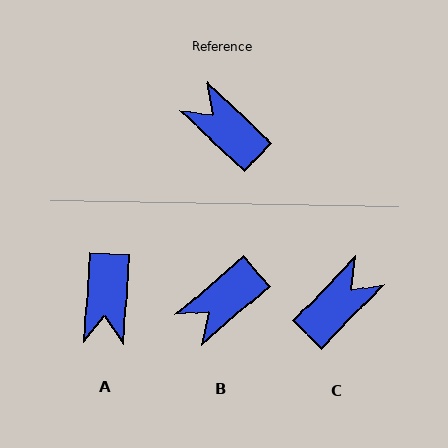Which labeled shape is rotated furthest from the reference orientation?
A, about 129 degrees away.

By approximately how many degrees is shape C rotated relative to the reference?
Approximately 91 degrees clockwise.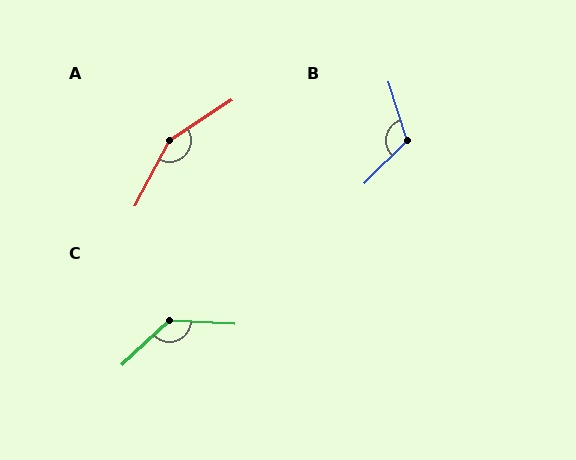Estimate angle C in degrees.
Approximately 135 degrees.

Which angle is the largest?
A, at approximately 151 degrees.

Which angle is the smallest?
B, at approximately 117 degrees.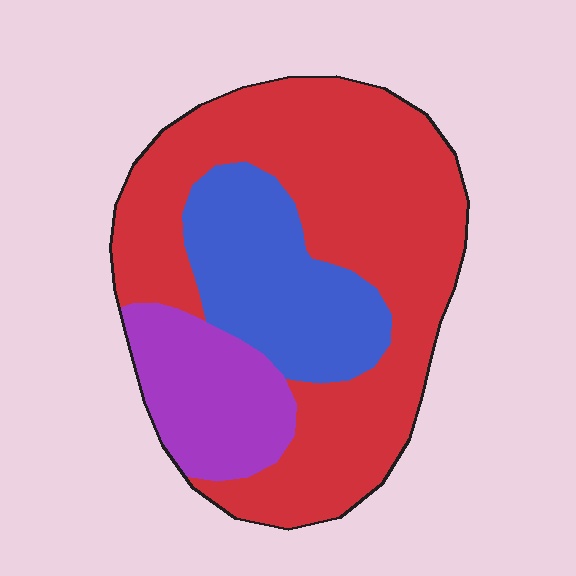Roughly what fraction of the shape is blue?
Blue covers roughly 25% of the shape.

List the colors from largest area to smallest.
From largest to smallest: red, blue, purple.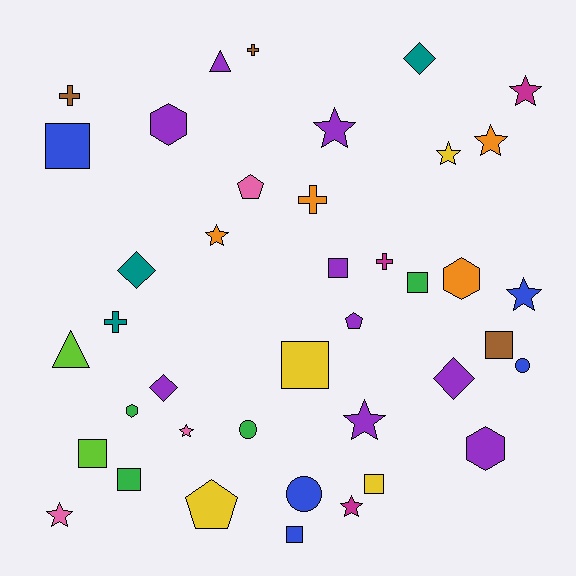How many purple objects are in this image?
There are 9 purple objects.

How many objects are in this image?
There are 40 objects.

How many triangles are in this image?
There are 2 triangles.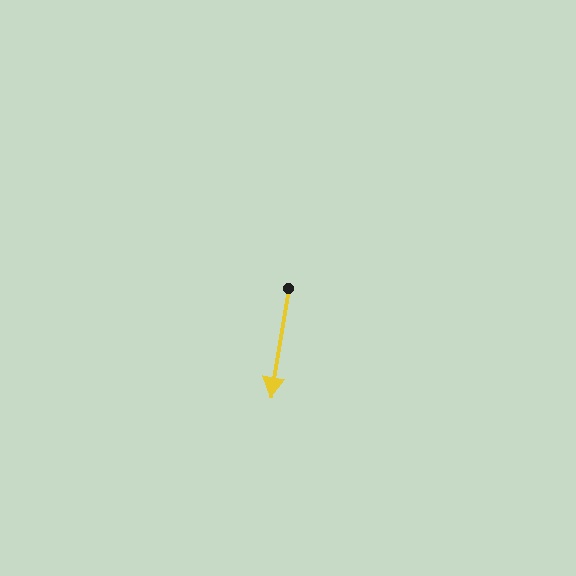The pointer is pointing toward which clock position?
Roughly 6 o'clock.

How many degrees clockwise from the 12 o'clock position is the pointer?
Approximately 189 degrees.